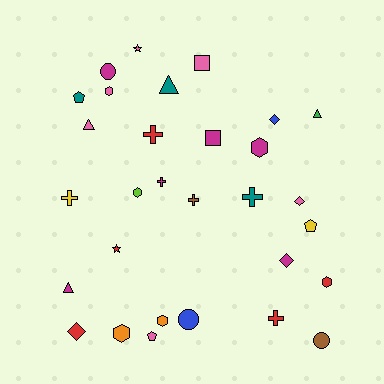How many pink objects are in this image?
There are 6 pink objects.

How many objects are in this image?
There are 30 objects.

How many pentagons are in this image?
There are 3 pentagons.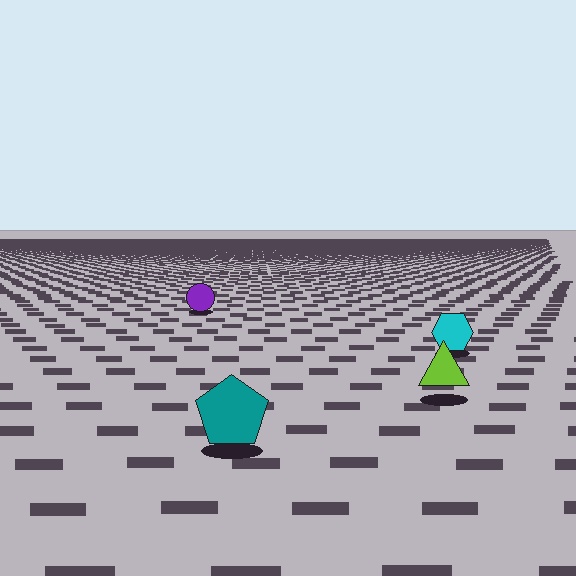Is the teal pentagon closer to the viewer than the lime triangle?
Yes. The teal pentagon is closer — you can tell from the texture gradient: the ground texture is coarser near it.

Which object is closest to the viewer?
The teal pentagon is closest. The texture marks near it are larger and more spread out.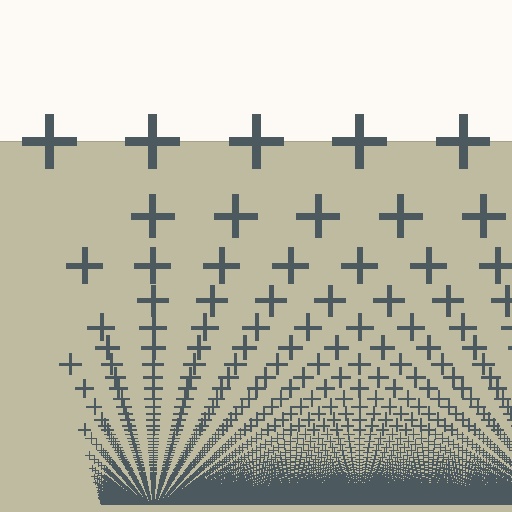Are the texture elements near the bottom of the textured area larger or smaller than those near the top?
Smaller. The gradient is inverted — elements near the bottom are smaller and denser.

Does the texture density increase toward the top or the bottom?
Density increases toward the bottom.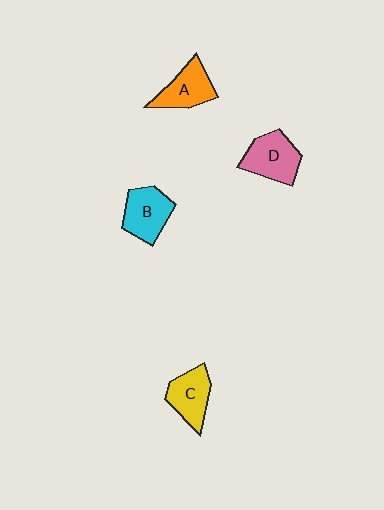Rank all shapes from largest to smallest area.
From largest to smallest: D (pink), B (cyan), C (yellow), A (orange).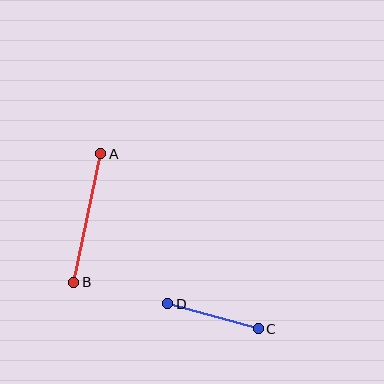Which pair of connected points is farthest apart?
Points A and B are farthest apart.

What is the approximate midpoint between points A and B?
The midpoint is at approximately (87, 218) pixels.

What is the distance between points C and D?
The distance is approximately 94 pixels.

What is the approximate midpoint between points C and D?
The midpoint is at approximately (213, 316) pixels.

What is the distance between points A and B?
The distance is approximately 132 pixels.